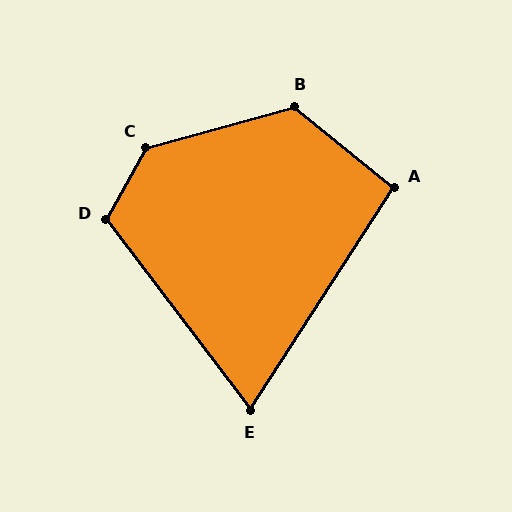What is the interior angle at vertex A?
Approximately 96 degrees (obtuse).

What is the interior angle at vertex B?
Approximately 126 degrees (obtuse).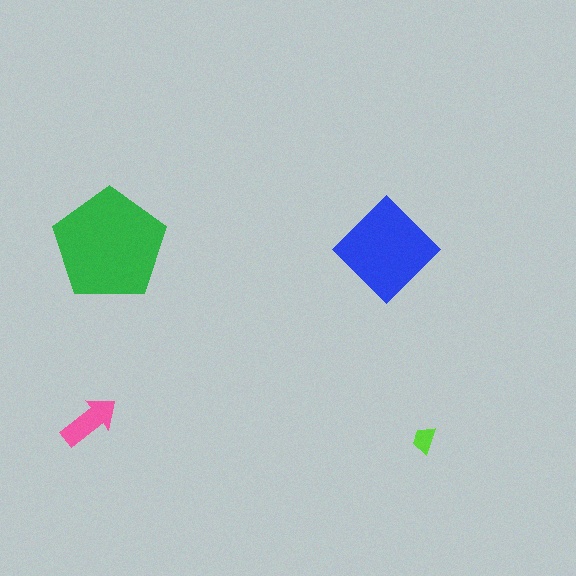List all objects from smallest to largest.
The lime trapezoid, the pink arrow, the blue diamond, the green pentagon.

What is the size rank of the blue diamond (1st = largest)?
2nd.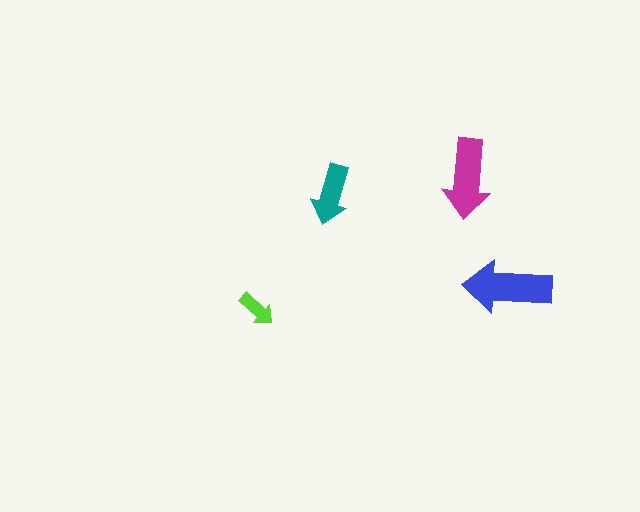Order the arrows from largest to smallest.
the blue one, the magenta one, the teal one, the lime one.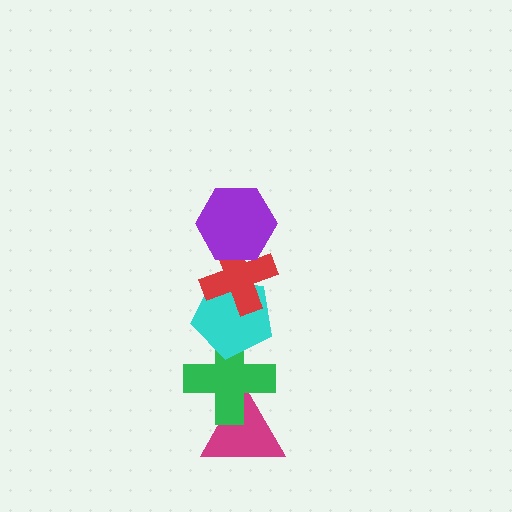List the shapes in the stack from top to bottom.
From top to bottom: the purple hexagon, the red cross, the cyan pentagon, the green cross, the magenta triangle.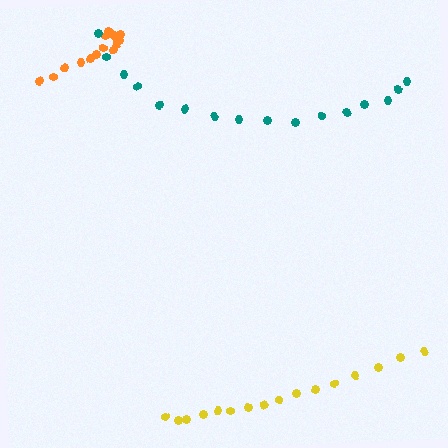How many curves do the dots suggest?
There are 3 distinct paths.